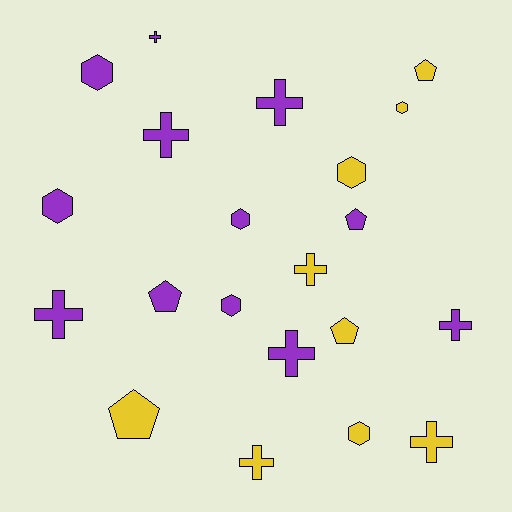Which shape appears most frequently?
Cross, with 9 objects.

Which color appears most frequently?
Purple, with 12 objects.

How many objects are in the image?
There are 21 objects.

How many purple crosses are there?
There are 6 purple crosses.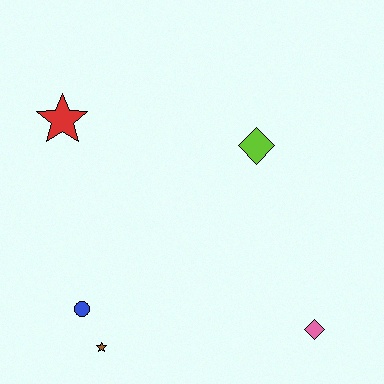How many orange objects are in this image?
There are no orange objects.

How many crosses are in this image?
There are no crosses.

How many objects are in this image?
There are 5 objects.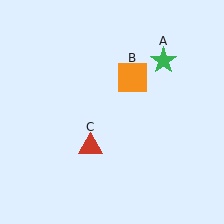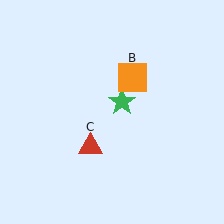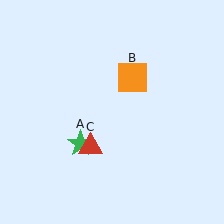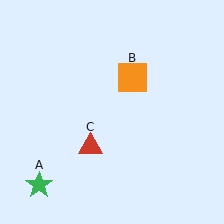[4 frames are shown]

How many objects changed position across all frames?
1 object changed position: green star (object A).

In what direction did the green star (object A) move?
The green star (object A) moved down and to the left.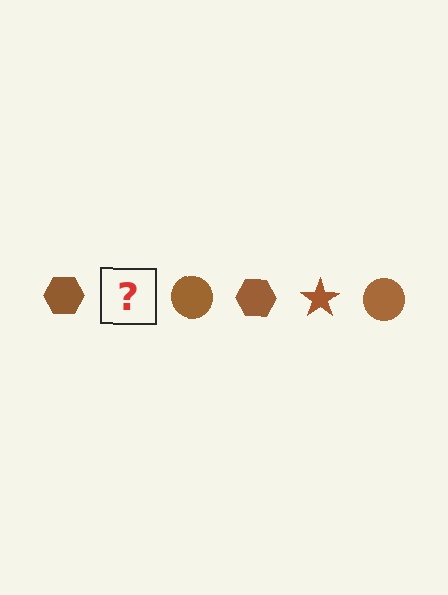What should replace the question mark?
The question mark should be replaced with a brown star.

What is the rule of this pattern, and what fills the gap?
The rule is that the pattern cycles through hexagon, star, circle shapes in brown. The gap should be filled with a brown star.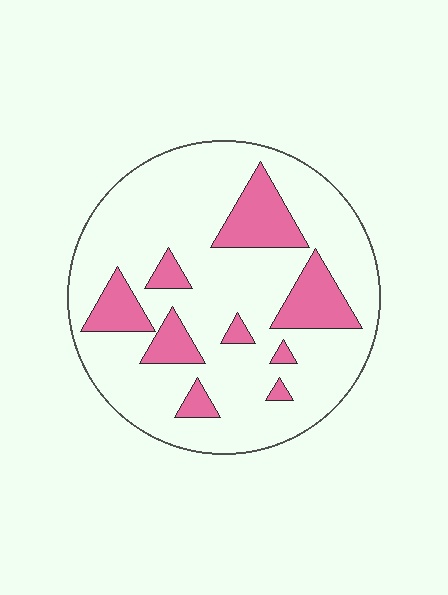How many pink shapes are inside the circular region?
9.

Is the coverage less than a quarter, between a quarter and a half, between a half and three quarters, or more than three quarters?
Less than a quarter.